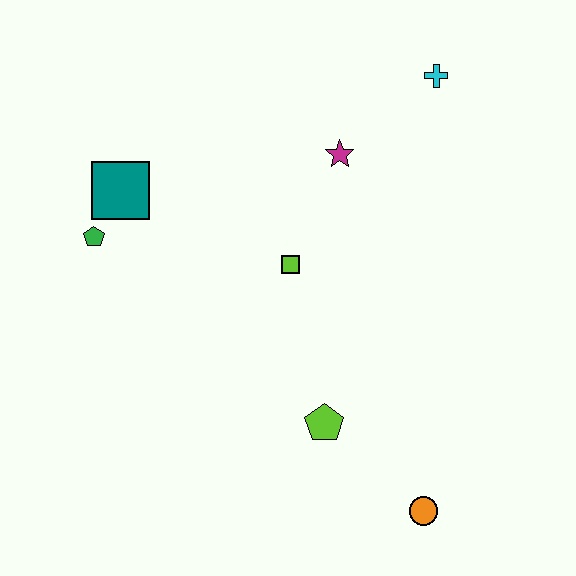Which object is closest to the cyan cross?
The magenta star is closest to the cyan cross.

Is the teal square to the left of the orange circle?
Yes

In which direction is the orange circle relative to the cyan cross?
The orange circle is below the cyan cross.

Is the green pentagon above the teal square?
No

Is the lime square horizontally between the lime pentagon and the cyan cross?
No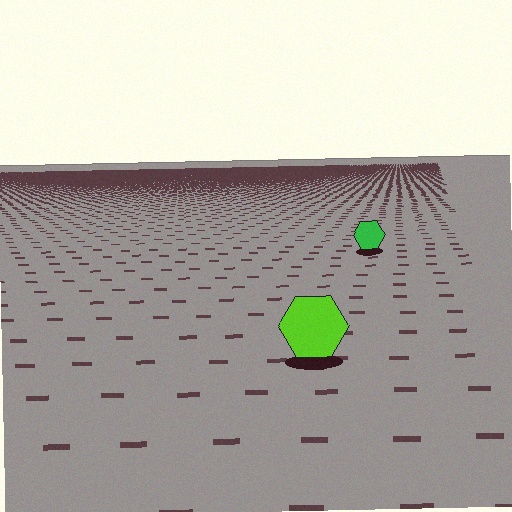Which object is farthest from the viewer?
The green hexagon is farthest from the viewer. It appears smaller and the ground texture around it is denser.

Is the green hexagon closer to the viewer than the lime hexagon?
No. The lime hexagon is closer — you can tell from the texture gradient: the ground texture is coarser near it.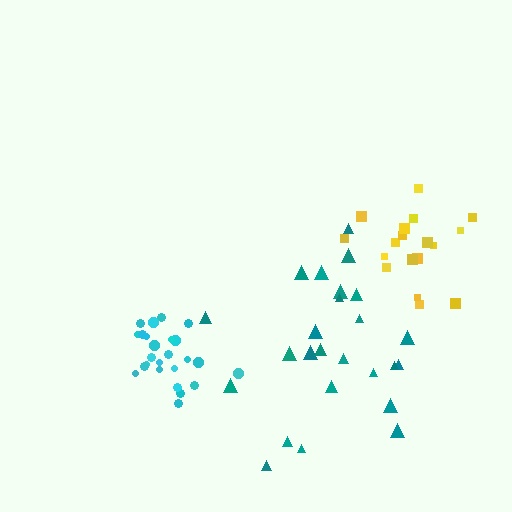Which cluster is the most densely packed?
Cyan.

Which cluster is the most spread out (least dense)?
Teal.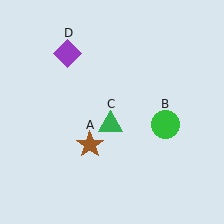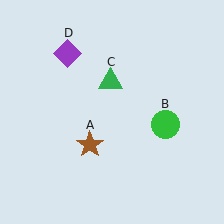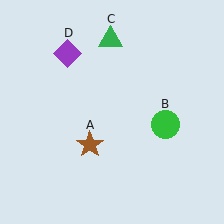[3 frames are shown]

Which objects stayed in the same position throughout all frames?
Brown star (object A) and green circle (object B) and purple diamond (object D) remained stationary.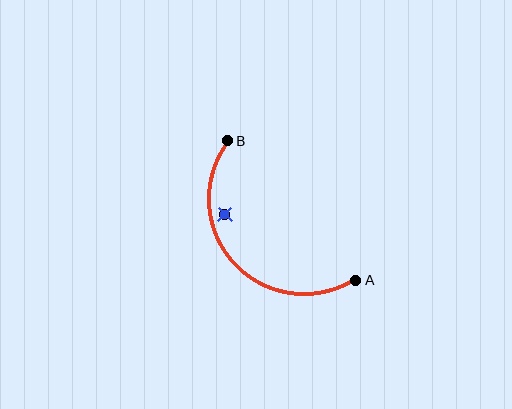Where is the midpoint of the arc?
The arc midpoint is the point on the curve farthest from the straight line joining A and B. It sits below and to the left of that line.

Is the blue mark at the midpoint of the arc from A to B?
No — the blue mark does not lie on the arc at all. It sits slightly inside the curve.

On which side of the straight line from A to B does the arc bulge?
The arc bulges below and to the left of the straight line connecting A and B.